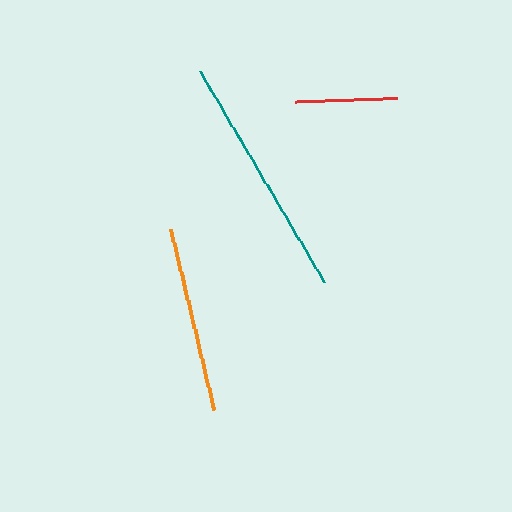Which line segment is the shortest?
The red line is the shortest at approximately 102 pixels.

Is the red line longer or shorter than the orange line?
The orange line is longer than the red line.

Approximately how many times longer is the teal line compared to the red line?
The teal line is approximately 2.4 times the length of the red line.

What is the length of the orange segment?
The orange segment is approximately 187 pixels long.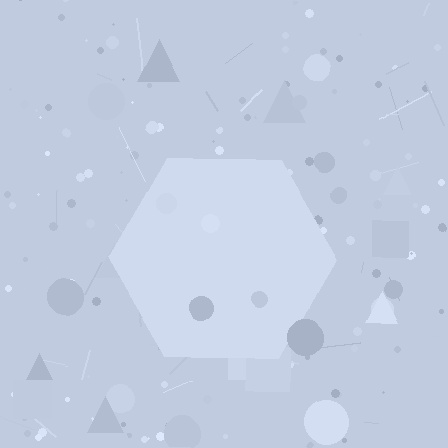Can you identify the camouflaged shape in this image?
The camouflaged shape is a hexagon.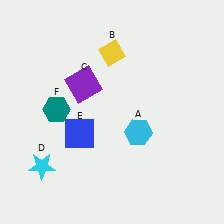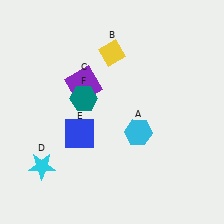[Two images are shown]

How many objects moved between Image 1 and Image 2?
1 object moved between the two images.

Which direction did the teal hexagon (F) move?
The teal hexagon (F) moved right.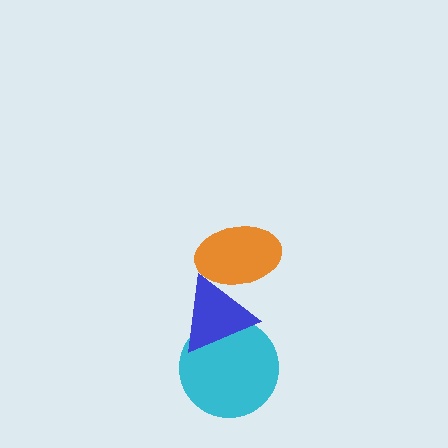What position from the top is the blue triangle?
The blue triangle is 2nd from the top.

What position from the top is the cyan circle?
The cyan circle is 3rd from the top.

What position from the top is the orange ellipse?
The orange ellipse is 1st from the top.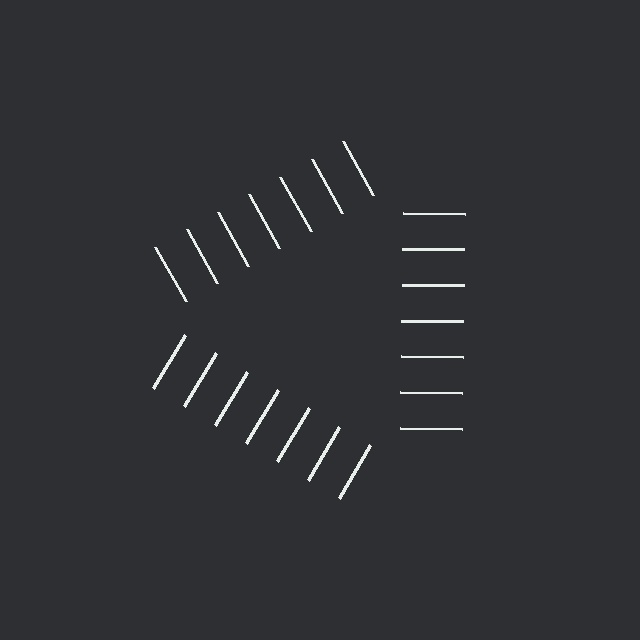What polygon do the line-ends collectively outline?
An illusory triangle — the line segments terminate on its edges but no continuous stroke is drawn.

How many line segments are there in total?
21 — 7 along each of the 3 edges.